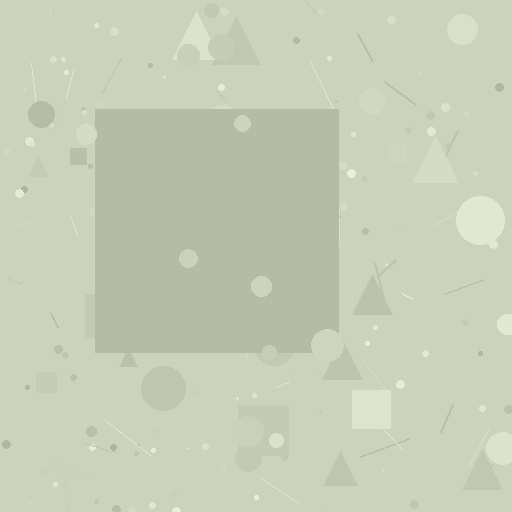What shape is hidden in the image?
A square is hidden in the image.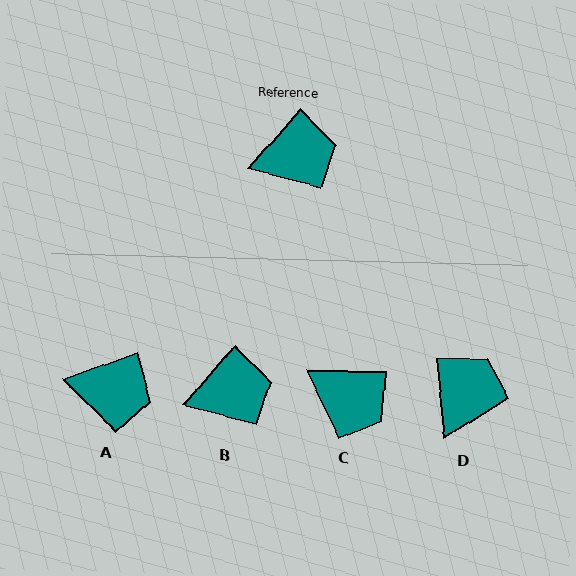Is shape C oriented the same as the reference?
No, it is off by about 50 degrees.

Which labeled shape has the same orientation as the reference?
B.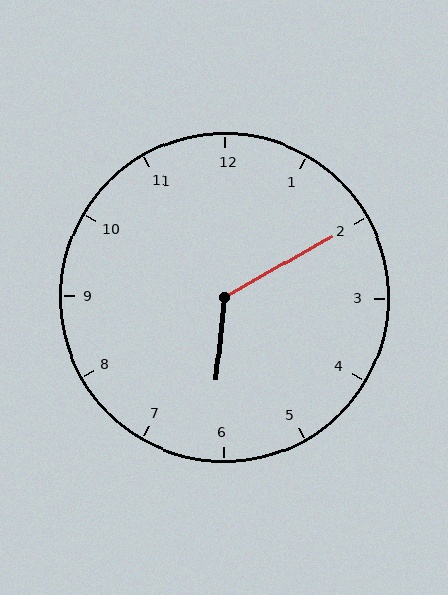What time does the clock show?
6:10.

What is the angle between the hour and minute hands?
Approximately 125 degrees.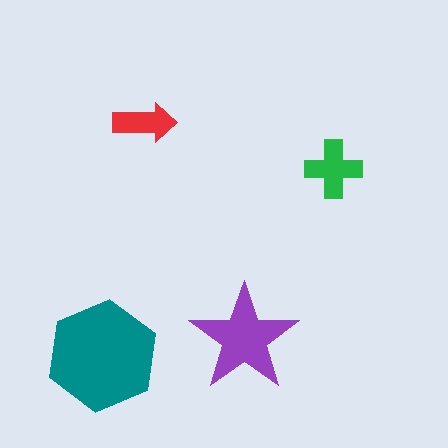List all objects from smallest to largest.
The red arrow, the green cross, the purple star, the teal hexagon.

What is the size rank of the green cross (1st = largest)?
3rd.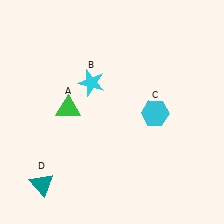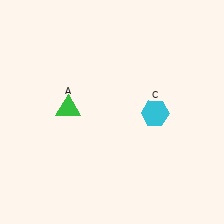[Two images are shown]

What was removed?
The teal triangle (D), the cyan star (B) were removed in Image 2.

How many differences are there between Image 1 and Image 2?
There are 2 differences between the two images.